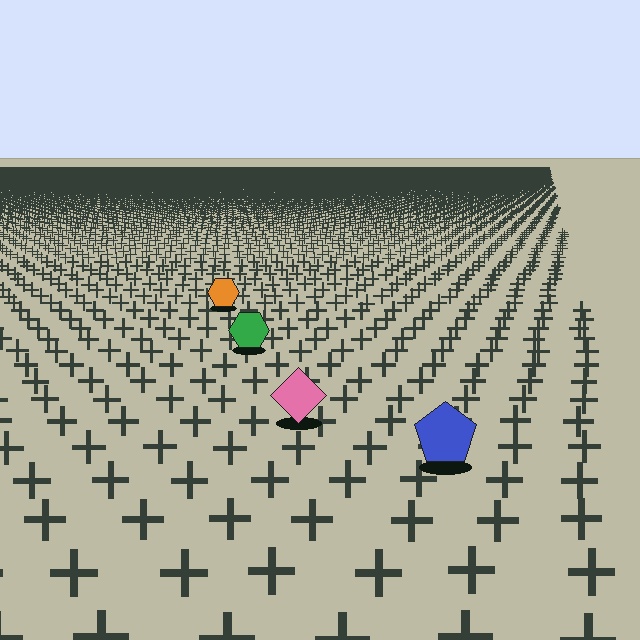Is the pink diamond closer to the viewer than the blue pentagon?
No. The blue pentagon is closer — you can tell from the texture gradient: the ground texture is coarser near it.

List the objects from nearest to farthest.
From nearest to farthest: the blue pentagon, the pink diamond, the green hexagon, the orange hexagon.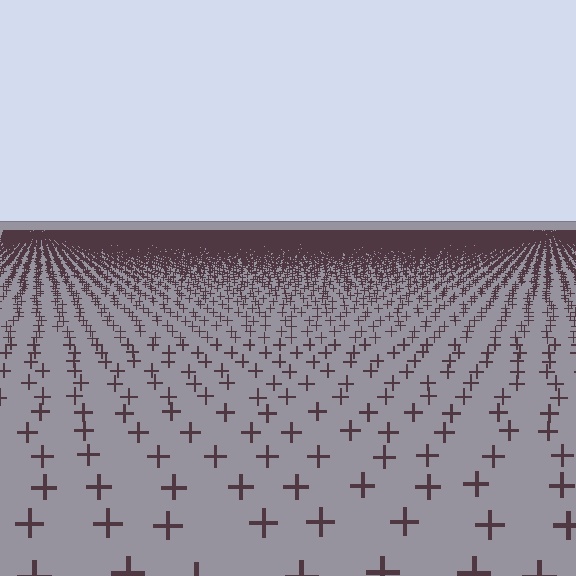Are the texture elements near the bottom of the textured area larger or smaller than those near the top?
Larger. Near the bottom, elements are closer to the viewer and appear at a bigger on-screen size.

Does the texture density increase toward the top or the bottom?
Density increases toward the top.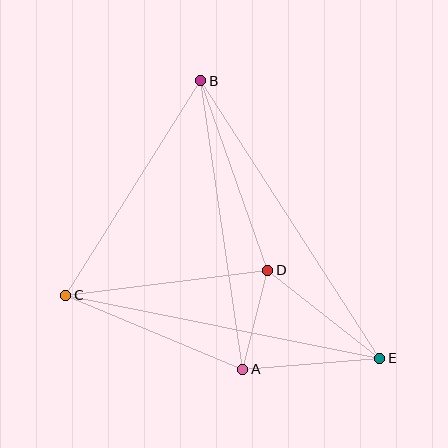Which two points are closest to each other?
Points A and D are closest to each other.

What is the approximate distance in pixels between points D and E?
The distance between D and E is approximately 143 pixels.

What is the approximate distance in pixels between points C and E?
The distance between C and E is approximately 321 pixels.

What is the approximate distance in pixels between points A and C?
The distance between A and C is approximately 192 pixels.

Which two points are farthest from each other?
Points B and E are farthest from each other.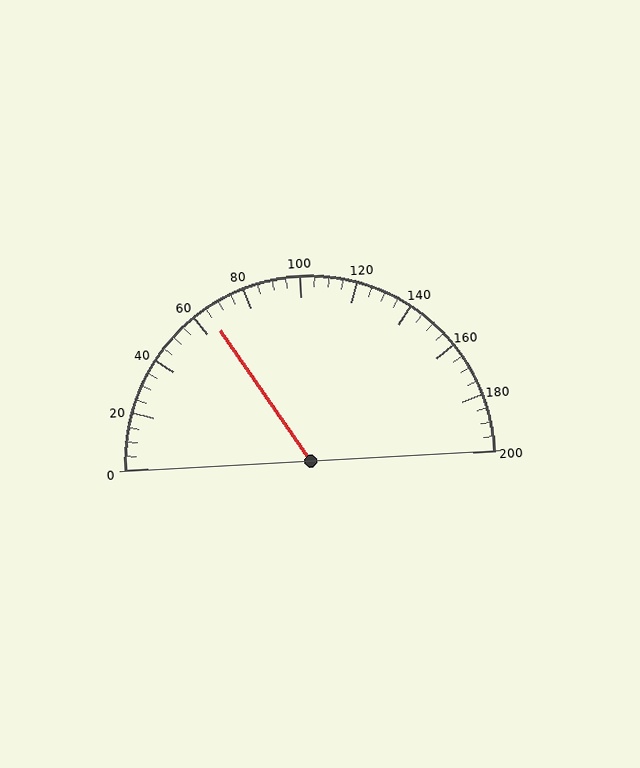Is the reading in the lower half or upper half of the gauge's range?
The reading is in the lower half of the range (0 to 200).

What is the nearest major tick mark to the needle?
The nearest major tick mark is 60.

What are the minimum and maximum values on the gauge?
The gauge ranges from 0 to 200.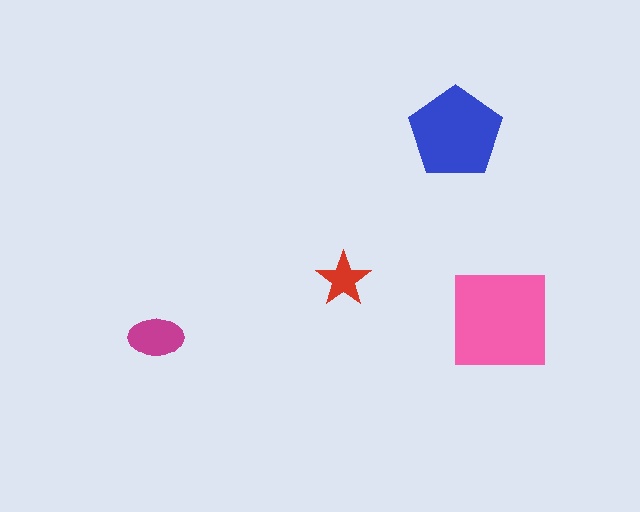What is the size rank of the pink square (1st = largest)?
1st.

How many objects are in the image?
There are 4 objects in the image.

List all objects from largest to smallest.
The pink square, the blue pentagon, the magenta ellipse, the red star.